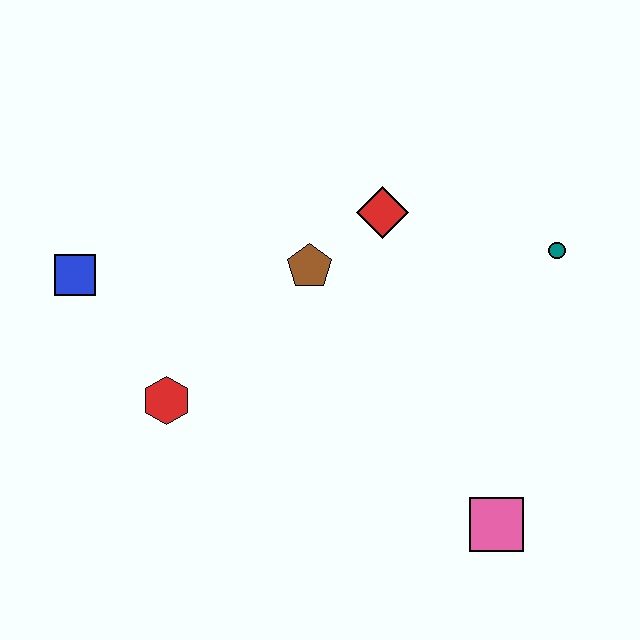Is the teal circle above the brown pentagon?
Yes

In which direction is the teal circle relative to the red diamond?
The teal circle is to the right of the red diamond.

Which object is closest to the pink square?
The teal circle is closest to the pink square.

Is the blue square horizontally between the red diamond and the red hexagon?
No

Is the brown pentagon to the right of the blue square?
Yes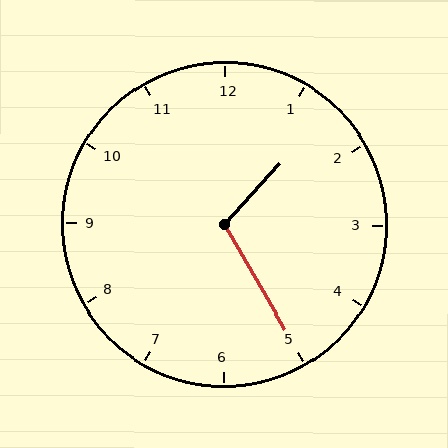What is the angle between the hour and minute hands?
Approximately 108 degrees.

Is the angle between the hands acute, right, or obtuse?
It is obtuse.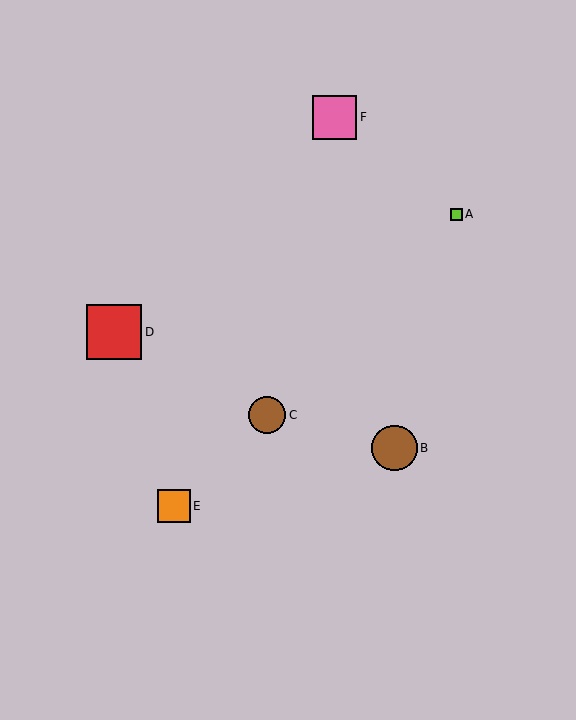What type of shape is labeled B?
Shape B is a brown circle.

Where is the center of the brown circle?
The center of the brown circle is at (267, 415).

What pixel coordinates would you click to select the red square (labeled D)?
Click at (114, 332) to select the red square D.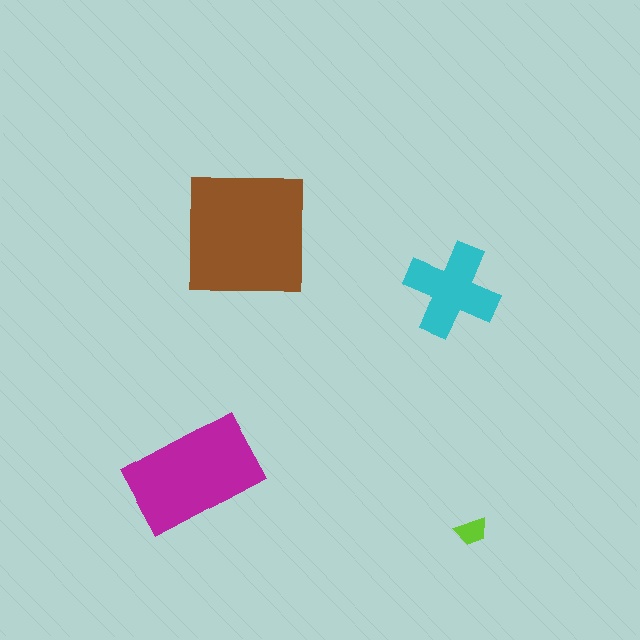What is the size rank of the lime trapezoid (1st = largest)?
4th.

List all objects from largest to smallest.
The brown square, the magenta rectangle, the cyan cross, the lime trapezoid.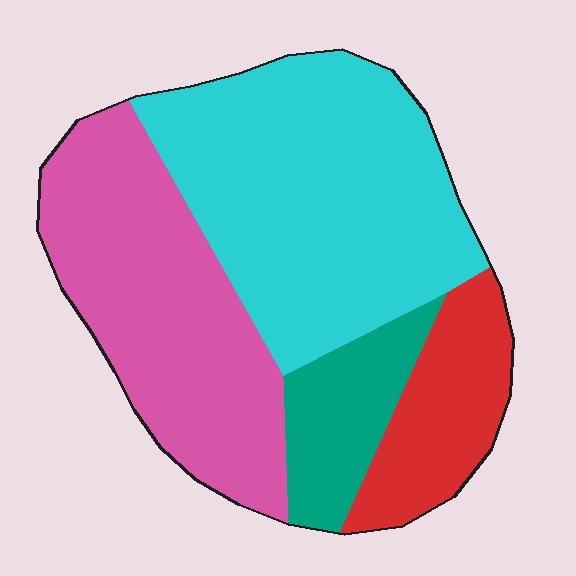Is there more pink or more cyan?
Cyan.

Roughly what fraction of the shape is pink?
Pink takes up between a sixth and a third of the shape.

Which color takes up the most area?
Cyan, at roughly 40%.